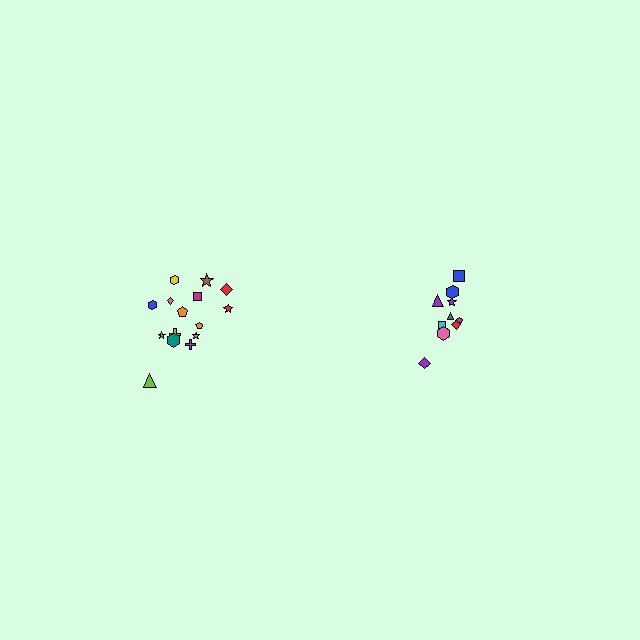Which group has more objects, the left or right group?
The left group.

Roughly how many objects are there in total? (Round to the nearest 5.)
Roughly 25 objects in total.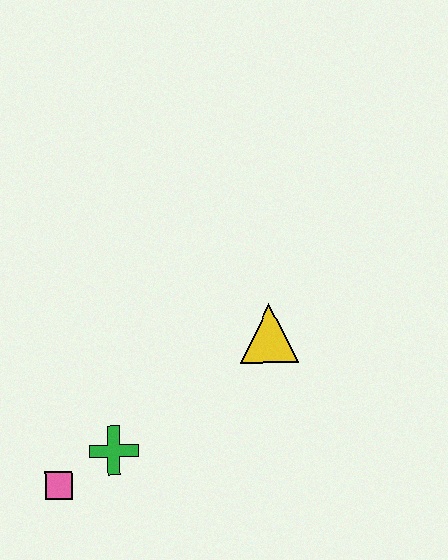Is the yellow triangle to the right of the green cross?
Yes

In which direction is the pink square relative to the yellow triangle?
The pink square is to the left of the yellow triangle.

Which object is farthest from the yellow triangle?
The pink square is farthest from the yellow triangle.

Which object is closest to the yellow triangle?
The green cross is closest to the yellow triangle.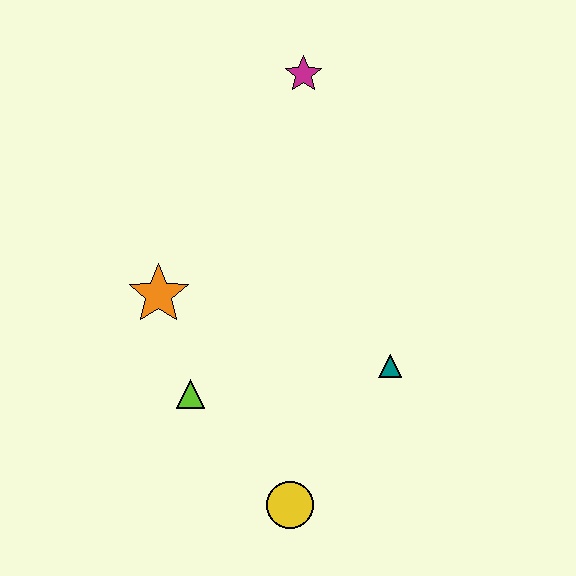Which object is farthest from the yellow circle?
The magenta star is farthest from the yellow circle.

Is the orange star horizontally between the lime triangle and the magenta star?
No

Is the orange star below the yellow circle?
No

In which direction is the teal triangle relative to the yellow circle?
The teal triangle is above the yellow circle.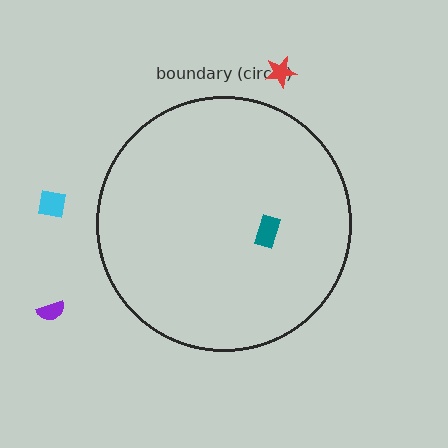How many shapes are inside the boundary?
1 inside, 3 outside.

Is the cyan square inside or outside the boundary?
Outside.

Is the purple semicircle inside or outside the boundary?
Outside.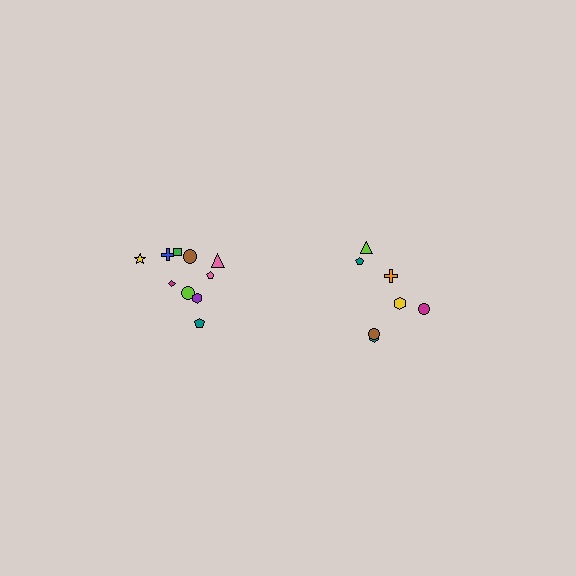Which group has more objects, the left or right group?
The left group.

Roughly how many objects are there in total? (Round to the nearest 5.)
Roughly 15 objects in total.